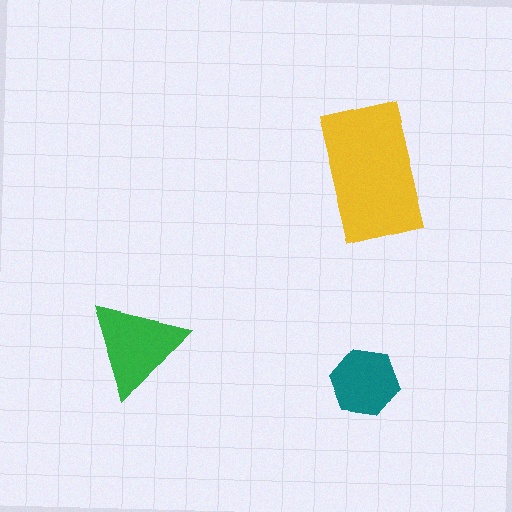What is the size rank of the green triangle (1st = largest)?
2nd.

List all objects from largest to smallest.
The yellow rectangle, the green triangle, the teal hexagon.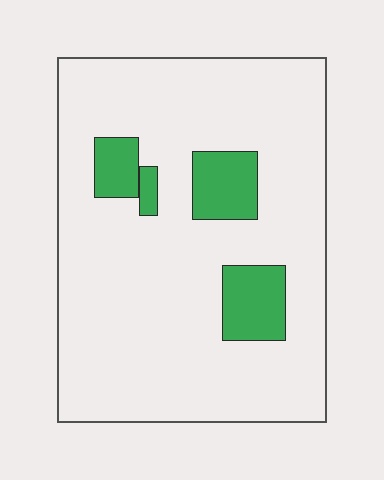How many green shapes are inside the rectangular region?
4.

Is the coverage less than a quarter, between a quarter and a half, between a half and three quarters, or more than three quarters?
Less than a quarter.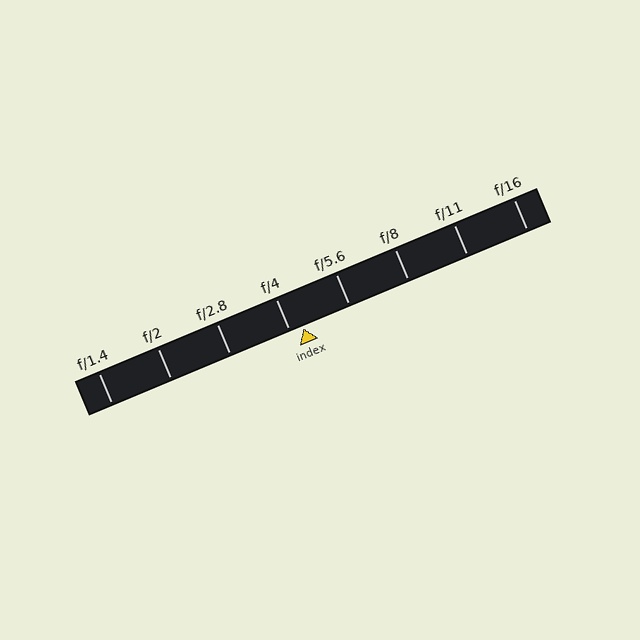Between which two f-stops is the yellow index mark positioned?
The index mark is between f/4 and f/5.6.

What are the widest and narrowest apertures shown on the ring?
The widest aperture shown is f/1.4 and the narrowest is f/16.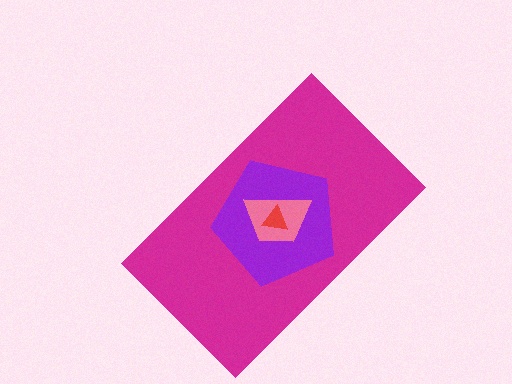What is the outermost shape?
The magenta rectangle.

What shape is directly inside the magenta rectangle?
The purple pentagon.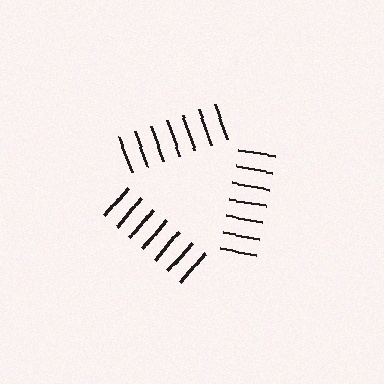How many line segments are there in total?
21 — 7 along each of the 3 edges.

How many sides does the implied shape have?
3 sides — the line-ends trace a triangle.